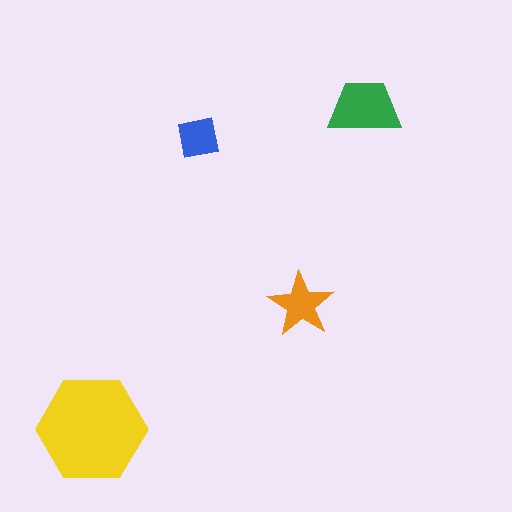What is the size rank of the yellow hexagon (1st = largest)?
1st.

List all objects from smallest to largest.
The blue square, the orange star, the green trapezoid, the yellow hexagon.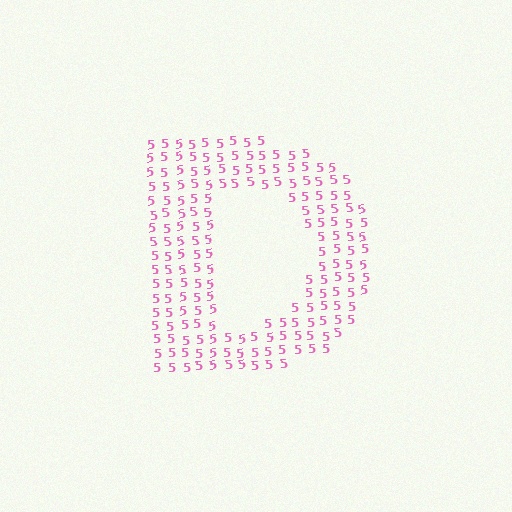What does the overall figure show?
The overall figure shows the letter D.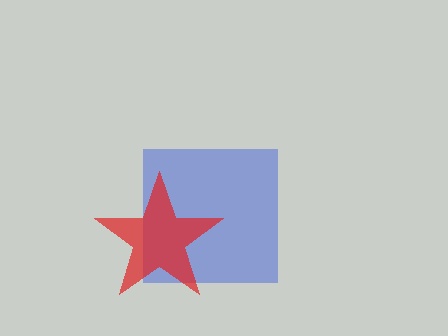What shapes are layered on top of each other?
The layered shapes are: a blue square, a red star.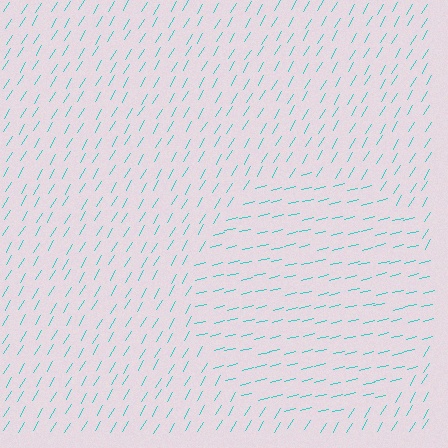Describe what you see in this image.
The image is filled with small cyan line segments. A circle region in the image has lines oriented differently from the surrounding lines, creating a visible texture boundary.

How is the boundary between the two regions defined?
The boundary is defined purely by a change in line orientation (approximately 45 degrees difference). All lines are the same color and thickness.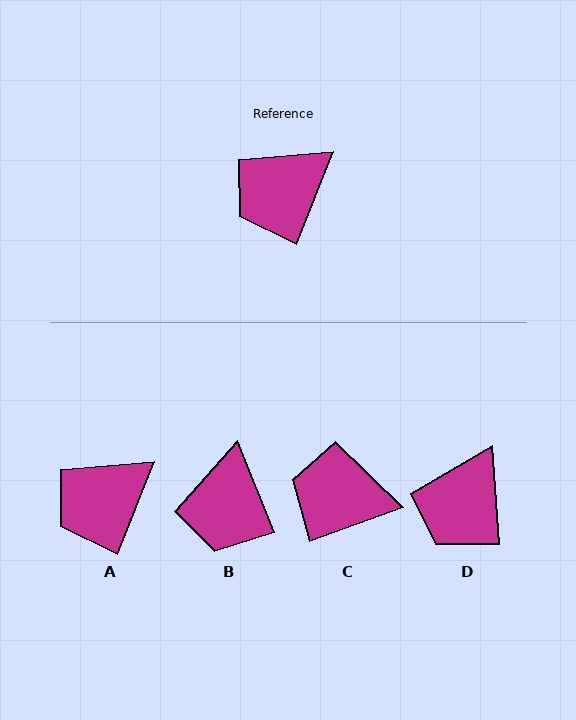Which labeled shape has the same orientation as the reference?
A.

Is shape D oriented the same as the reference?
No, it is off by about 26 degrees.